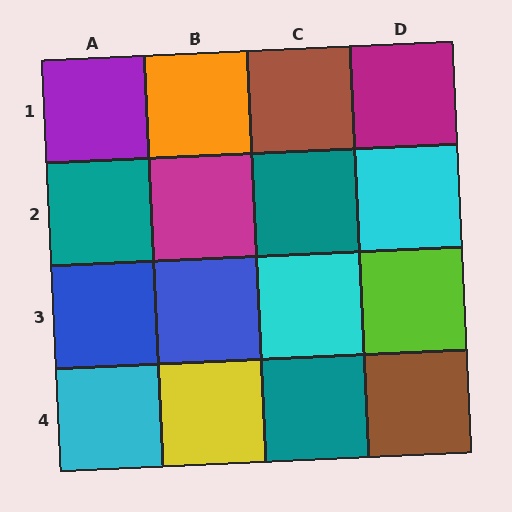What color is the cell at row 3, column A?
Blue.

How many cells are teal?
3 cells are teal.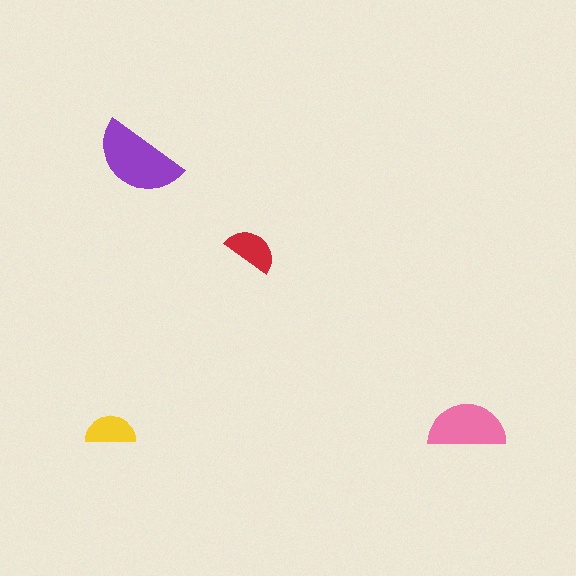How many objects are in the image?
There are 4 objects in the image.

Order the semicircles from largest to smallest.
the purple one, the pink one, the red one, the yellow one.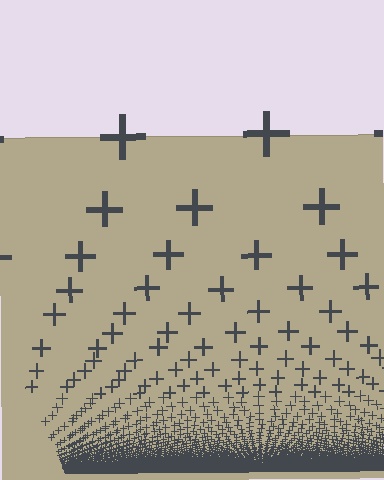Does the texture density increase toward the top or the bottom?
Density increases toward the bottom.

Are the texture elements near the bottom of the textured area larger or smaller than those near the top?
Smaller. The gradient is inverted — elements near the bottom are smaller and denser.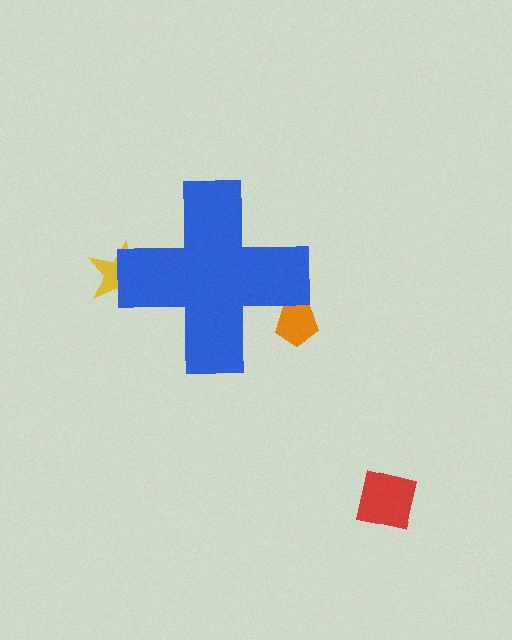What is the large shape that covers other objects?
A blue cross.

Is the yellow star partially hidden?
Yes, the yellow star is partially hidden behind the blue cross.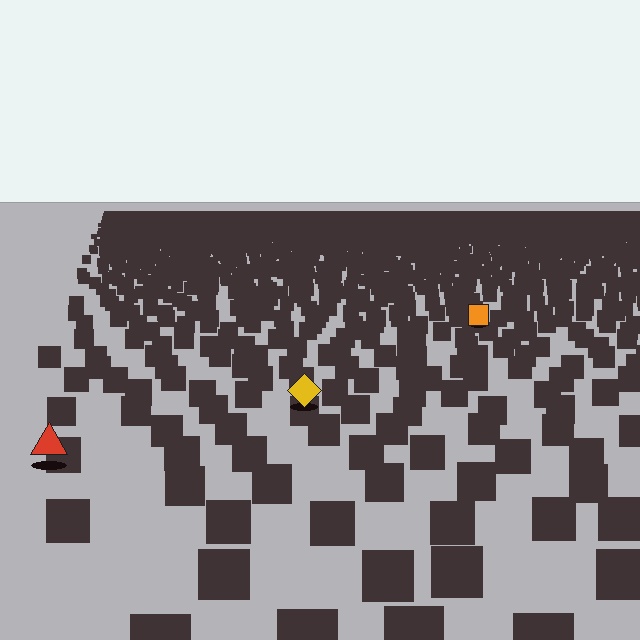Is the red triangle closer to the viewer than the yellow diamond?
Yes. The red triangle is closer — you can tell from the texture gradient: the ground texture is coarser near it.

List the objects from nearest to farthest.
From nearest to farthest: the red triangle, the yellow diamond, the orange square.